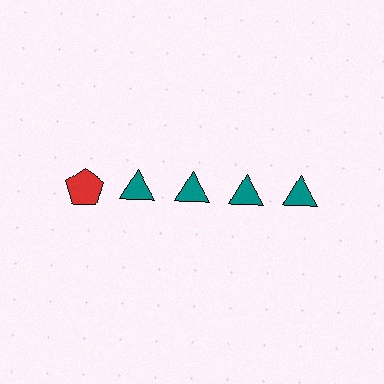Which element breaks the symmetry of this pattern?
The red pentagon in the top row, leftmost column breaks the symmetry. All other shapes are teal triangles.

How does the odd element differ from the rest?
It differs in both color (red instead of teal) and shape (pentagon instead of triangle).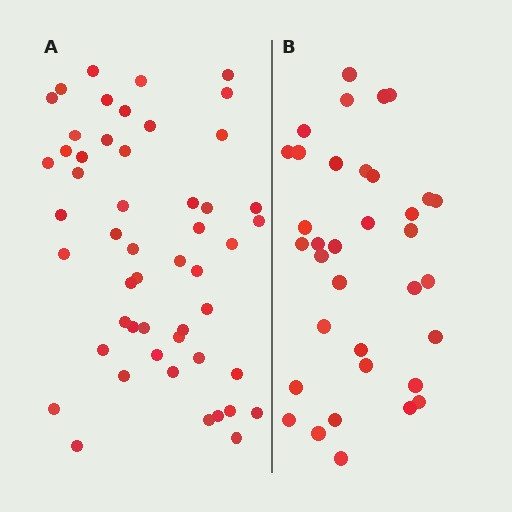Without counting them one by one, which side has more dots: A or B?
Region A (the left region) has more dots.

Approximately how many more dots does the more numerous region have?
Region A has approximately 15 more dots than region B.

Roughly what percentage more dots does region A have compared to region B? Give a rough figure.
About 45% more.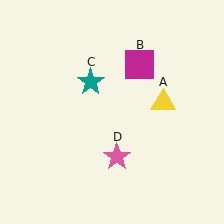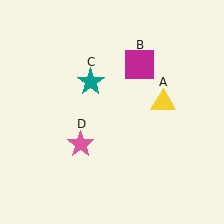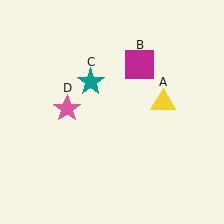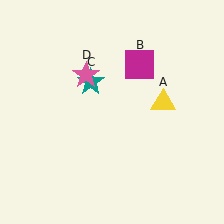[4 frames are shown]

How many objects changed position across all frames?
1 object changed position: pink star (object D).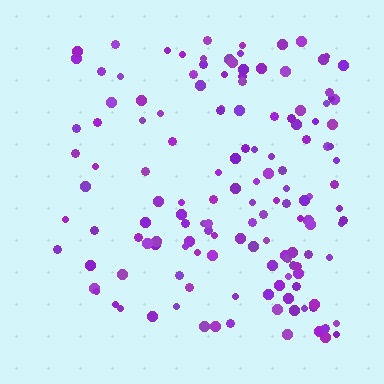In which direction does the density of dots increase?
From left to right, with the right side densest.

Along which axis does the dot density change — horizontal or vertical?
Horizontal.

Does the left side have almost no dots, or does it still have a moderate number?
Still a moderate number, just noticeably fewer than the right.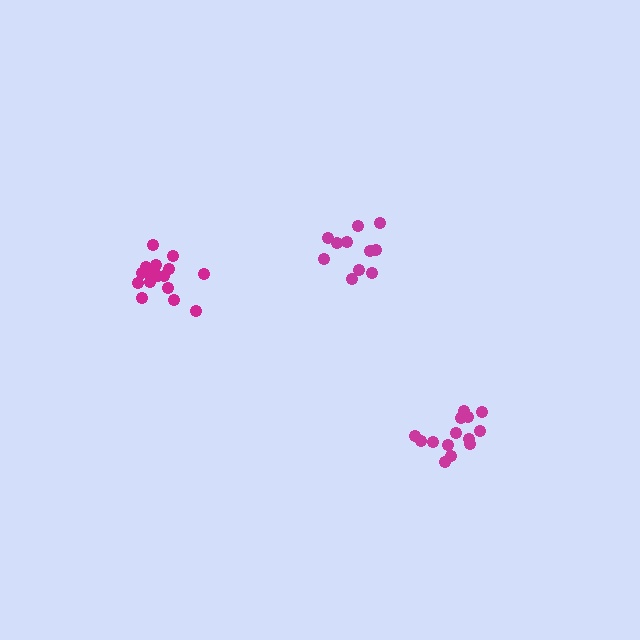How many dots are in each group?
Group 1: 11 dots, Group 2: 14 dots, Group 3: 16 dots (41 total).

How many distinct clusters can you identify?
There are 3 distinct clusters.